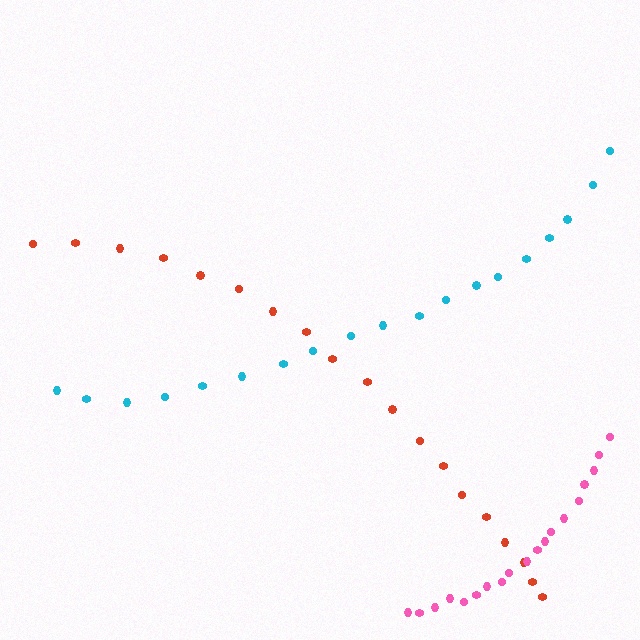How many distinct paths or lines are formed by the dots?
There are 3 distinct paths.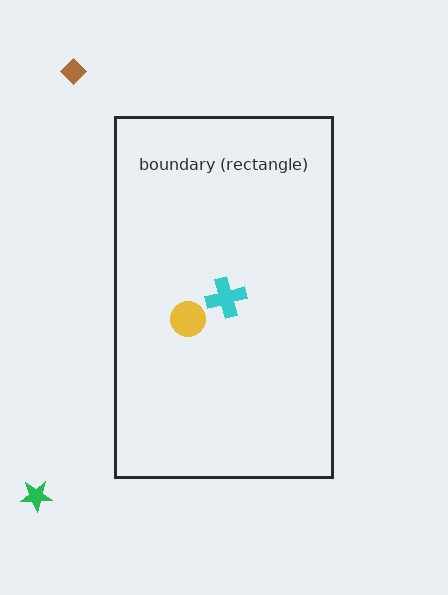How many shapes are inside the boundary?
2 inside, 2 outside.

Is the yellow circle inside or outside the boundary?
Inside.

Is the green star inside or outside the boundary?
Outside.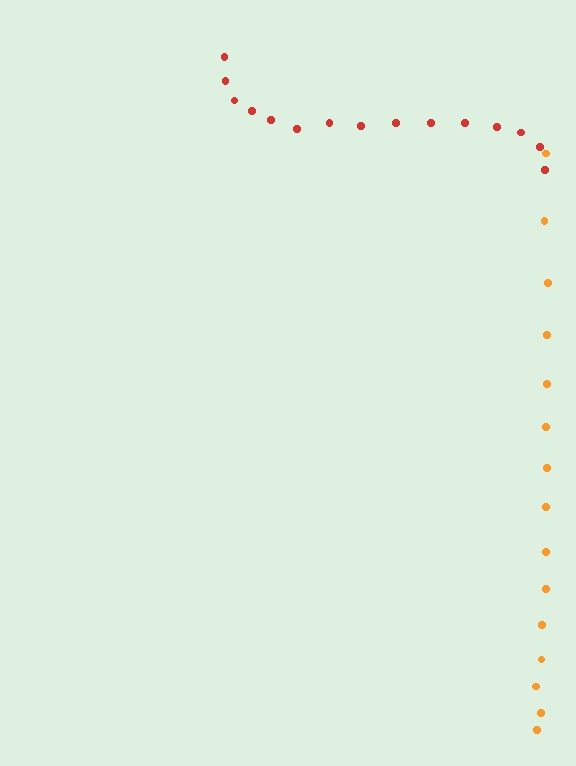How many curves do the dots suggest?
There are 2 distinct paths.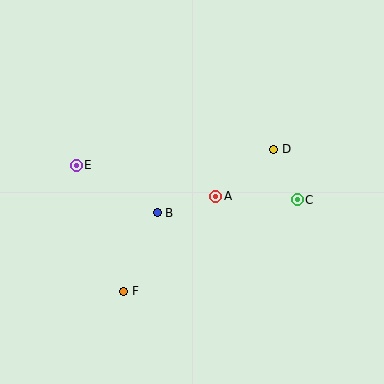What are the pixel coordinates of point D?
Point D is at (274, 149).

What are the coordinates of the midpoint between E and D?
The midpoint between E and D is at (175, 157).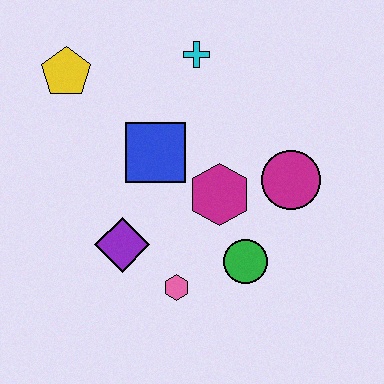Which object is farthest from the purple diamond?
The cyan cross is farthest from the purple diamond.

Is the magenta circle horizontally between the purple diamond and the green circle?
No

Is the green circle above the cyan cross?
No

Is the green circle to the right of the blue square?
Yes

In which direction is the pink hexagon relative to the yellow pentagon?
The pink hexagon is below the yellow pentagon.